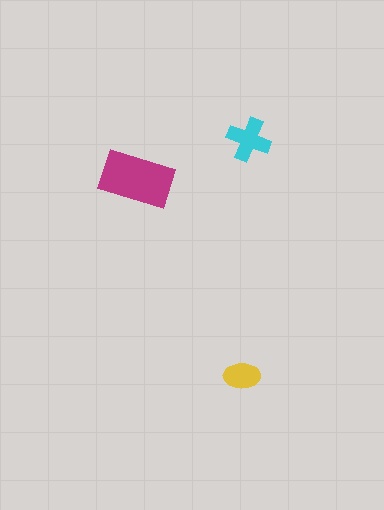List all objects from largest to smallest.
The magenta rectangle, the cyan cross, the yellow ellipse.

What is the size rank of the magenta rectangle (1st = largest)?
1st.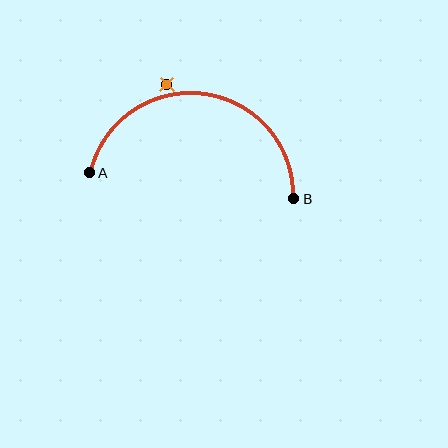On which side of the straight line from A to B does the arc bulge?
The arc bulges above the straight line connecting A and B.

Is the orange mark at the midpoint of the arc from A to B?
No — the orange mark does not lie on the arc at all. It sits slightly outside the curve.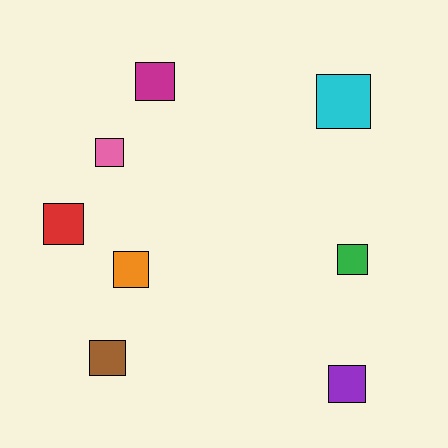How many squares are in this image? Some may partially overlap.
There are 8 squares.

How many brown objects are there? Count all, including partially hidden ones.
There is 1 brown object.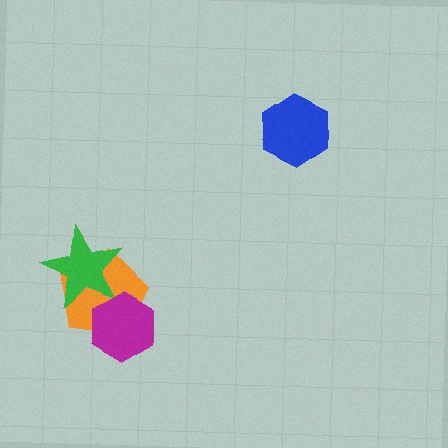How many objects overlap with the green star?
2 objects overlap with the green star.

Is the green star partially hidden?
Yes, it is partially covered by another shape.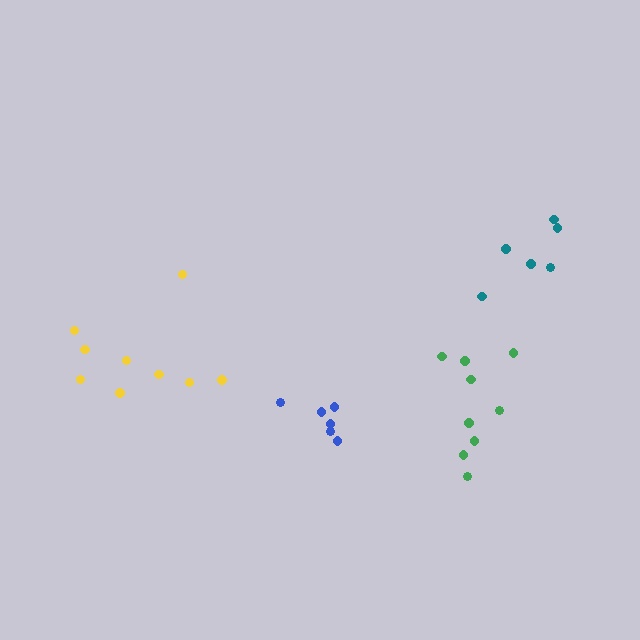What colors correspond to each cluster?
The clusters are colored: yellow, blue, green, teal.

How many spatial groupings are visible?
There are 4 spatial groupings.